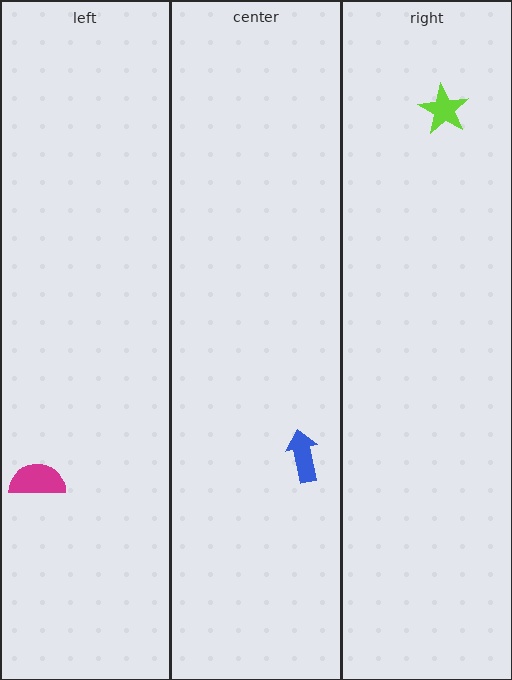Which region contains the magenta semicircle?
The left region.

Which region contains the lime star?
The right region.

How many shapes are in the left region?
1.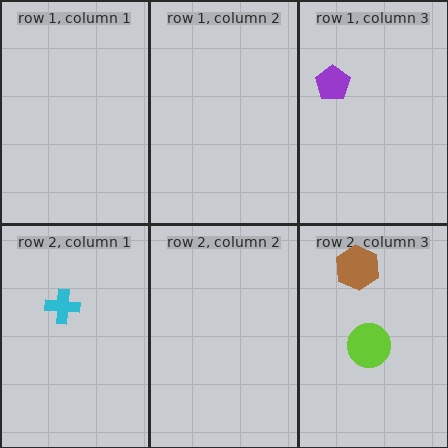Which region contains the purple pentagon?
The row 1, column 3 region.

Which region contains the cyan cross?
The row 2, column 1 region.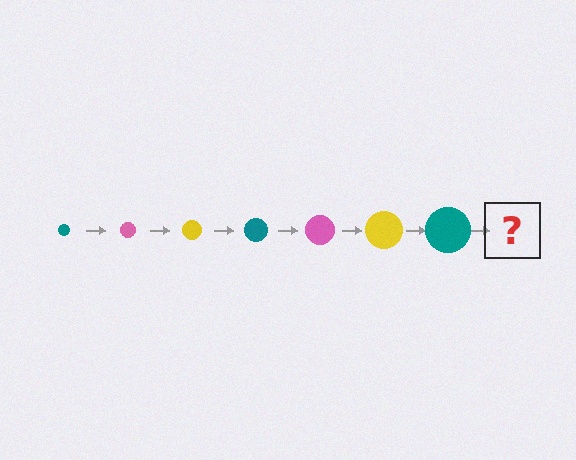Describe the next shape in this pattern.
It should be a pink circle, larger than the previous one.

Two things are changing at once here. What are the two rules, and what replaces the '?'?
The two rules are that the circle grows larger each step and the color cycles through teal, pink, and yellow. The '?' should be a pink circle, larger than the previous one.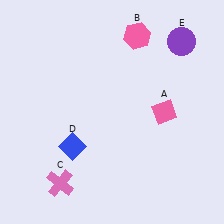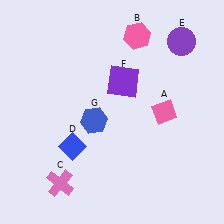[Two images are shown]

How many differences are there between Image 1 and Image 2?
There are 2 differences between the two images.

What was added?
A purple square (F), a blue hexagon (G) were added in Image 2.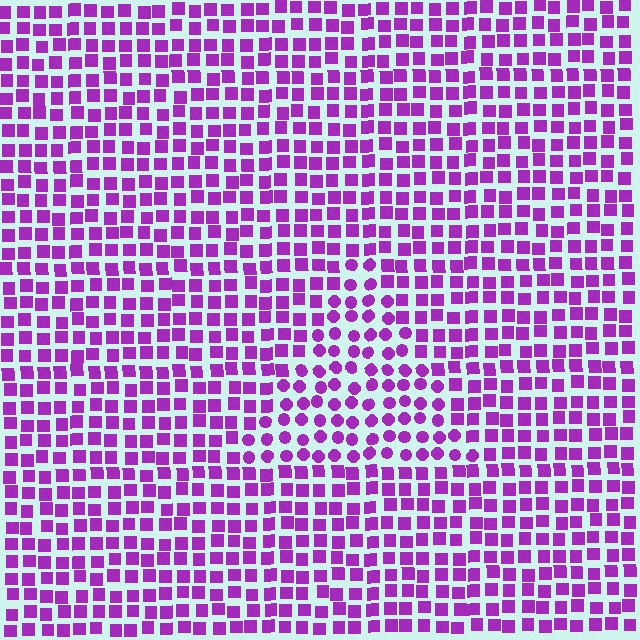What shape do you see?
I see a triangle.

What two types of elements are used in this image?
The image uses circles inside the triangle region and squares outside it.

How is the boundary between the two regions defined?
The boundary is defined by a change in element shape: circles inside vs. squares outside. All elements share the same color and spacing.